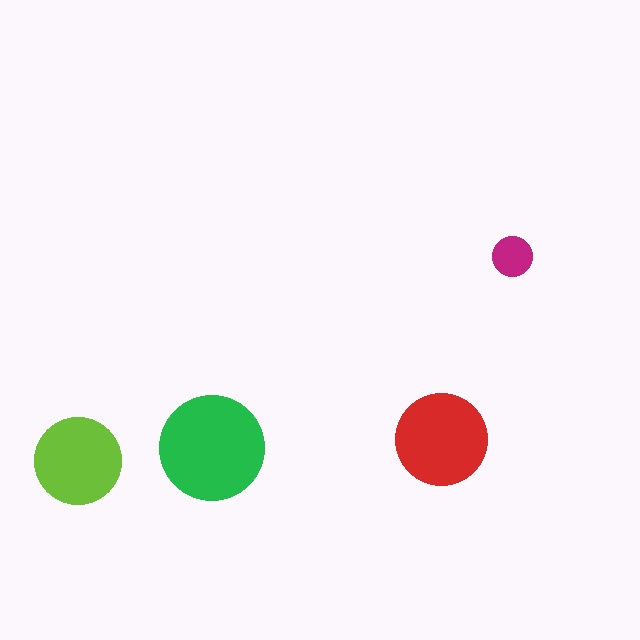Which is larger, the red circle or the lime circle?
The red one.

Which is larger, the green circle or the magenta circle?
The green one.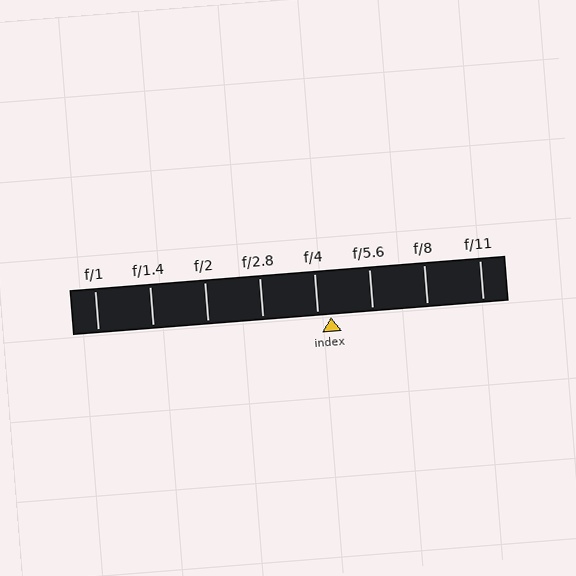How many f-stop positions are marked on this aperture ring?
There are 8 f-stop positions marked.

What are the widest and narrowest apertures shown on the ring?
The widest aperture shown is f/1 and the narrowest is f/11.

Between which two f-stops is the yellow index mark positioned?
The index mark is between f/4 and f/5.6.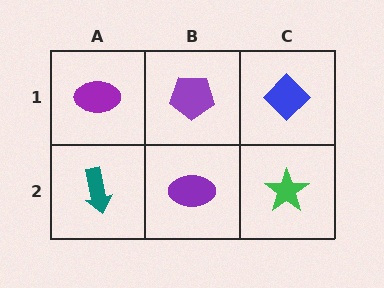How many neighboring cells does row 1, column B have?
3.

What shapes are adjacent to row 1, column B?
A purple ellipse (row 2, column B), a purple ellipse (row 1, column A), a blue diamond (row 1, column C).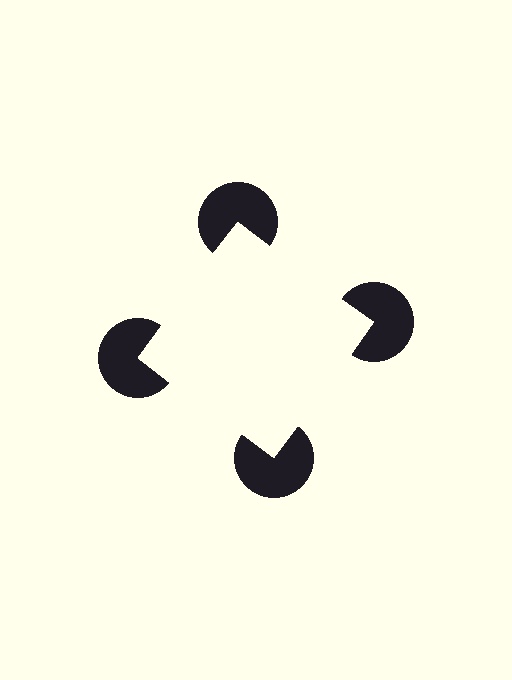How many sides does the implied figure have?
4 sides.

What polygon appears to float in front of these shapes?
An illusory square — its edges are inferred from the aligned wedge cuts in the pac-man discs, not physically drawn.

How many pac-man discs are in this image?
There are 4 — one at each vertex of the illusory square.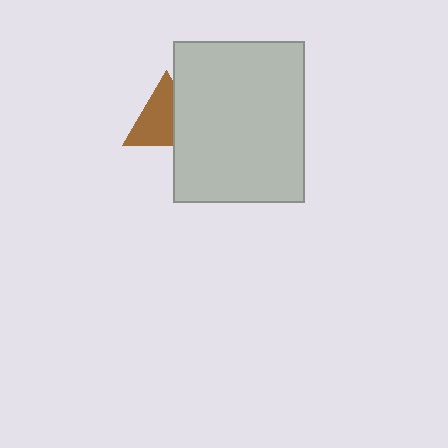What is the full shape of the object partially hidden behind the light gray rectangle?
The partially hidden object is a brown triangle.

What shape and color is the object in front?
The object in front is a light gray rectangle.